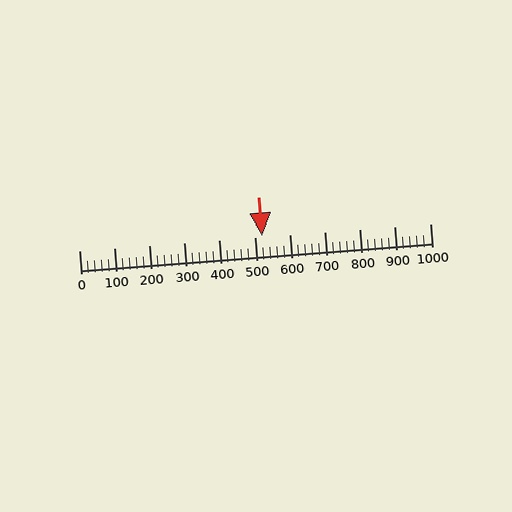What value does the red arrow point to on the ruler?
The red arrow points to approximately 521.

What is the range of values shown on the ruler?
The ruler shows values from 0 to 1000.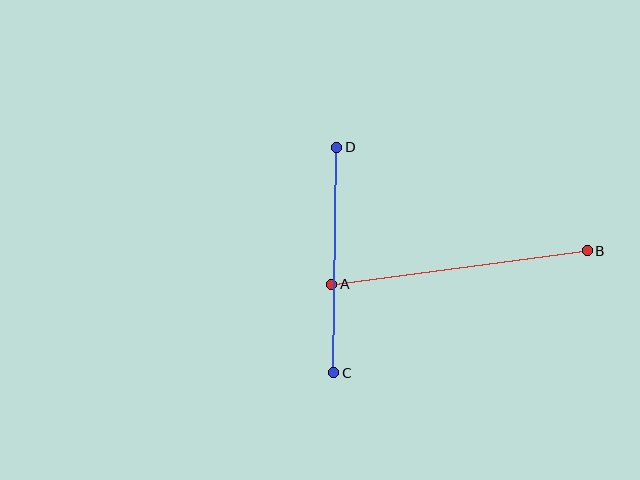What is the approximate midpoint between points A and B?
The midpoint is at approximately (459, 268) pixels.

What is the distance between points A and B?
The distance is approximately 258 pixels.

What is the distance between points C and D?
The distance is approximately 226 pixels.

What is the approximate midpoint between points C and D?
The midpoint is at approximately (335, 260) pixels.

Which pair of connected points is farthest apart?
Points A and B are farthest apart.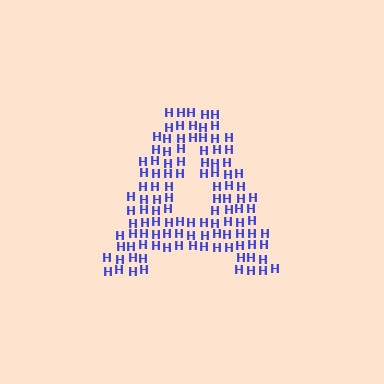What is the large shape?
The large shape is the letter A.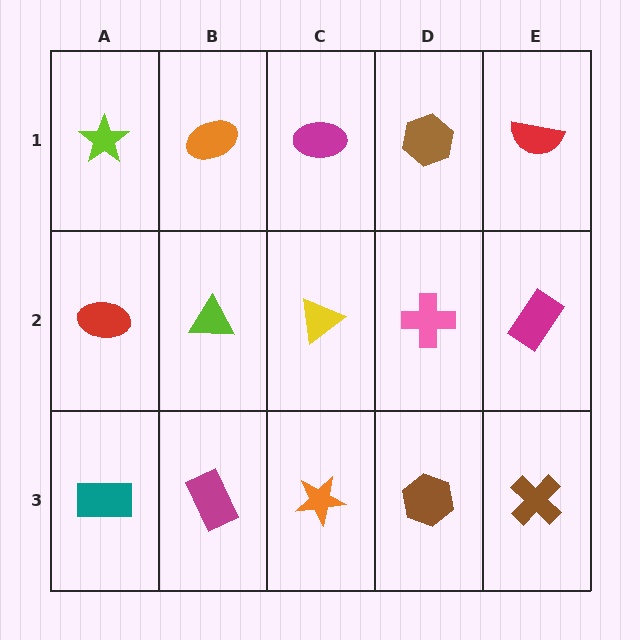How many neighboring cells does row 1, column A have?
2.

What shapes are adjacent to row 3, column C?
A yellow triangle (row 2, column C), a magenta rectangle (row 3, column B), a brown hexagon (row 3, column D).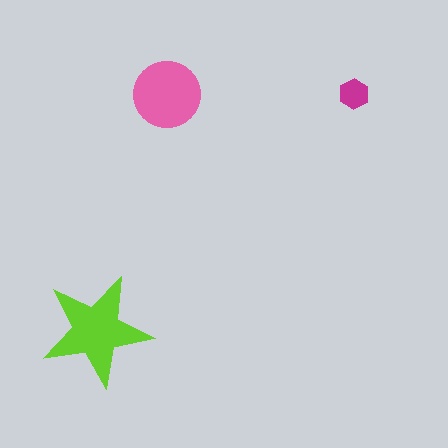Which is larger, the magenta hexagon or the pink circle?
The pink circle.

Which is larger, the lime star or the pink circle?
The lime star.